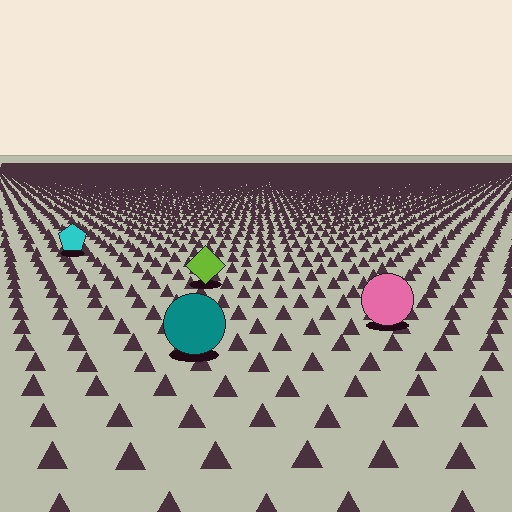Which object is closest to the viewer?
The teal circle is closest. The texture marks near it are larger and more spread out.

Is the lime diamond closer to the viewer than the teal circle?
No. The teal circle is closer — you can tell from the texture gradient: the ground texture is coarser near it.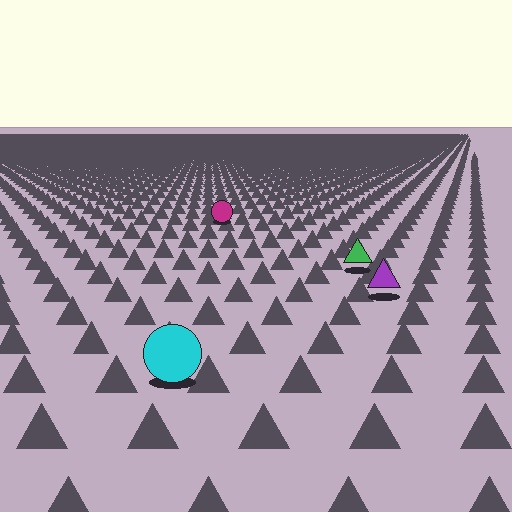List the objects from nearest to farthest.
From nearest to farthest: the cyan circle, the purple triangle, the green triangle, the magenta circle.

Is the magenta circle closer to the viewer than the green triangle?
No. The green triangle is closer — you can tell from the texture gradient: the ground texture is coarser near it.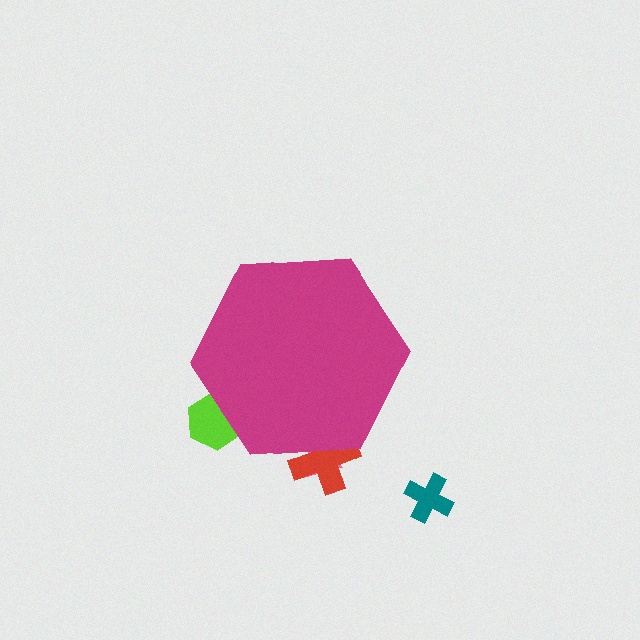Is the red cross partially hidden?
Yes, the red cross is partially hidden behind the magenta hexagon.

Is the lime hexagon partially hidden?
Yes, the lime hexagon is partially hidden behind the magenta hexagon.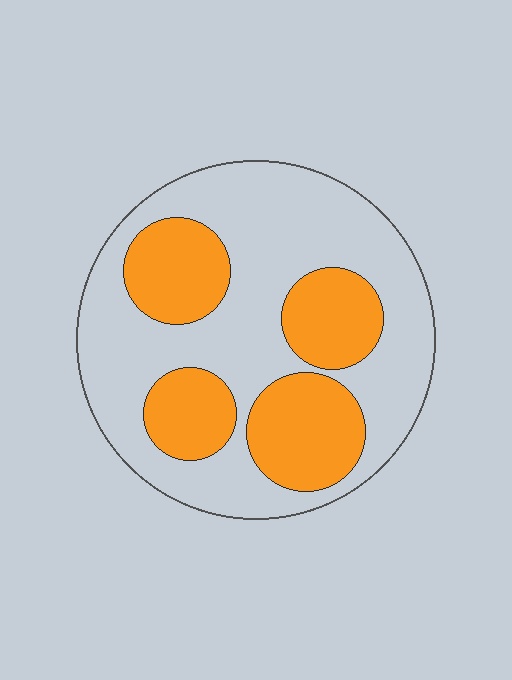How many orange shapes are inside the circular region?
4.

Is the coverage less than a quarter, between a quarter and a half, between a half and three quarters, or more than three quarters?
Between a quarter and a half.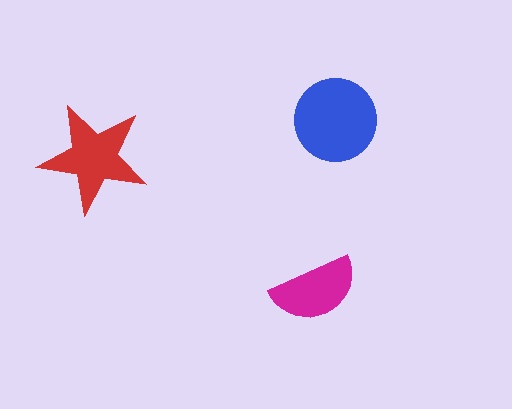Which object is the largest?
The blue circle.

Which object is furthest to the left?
The red star is leftmost.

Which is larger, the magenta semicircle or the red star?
The red star.